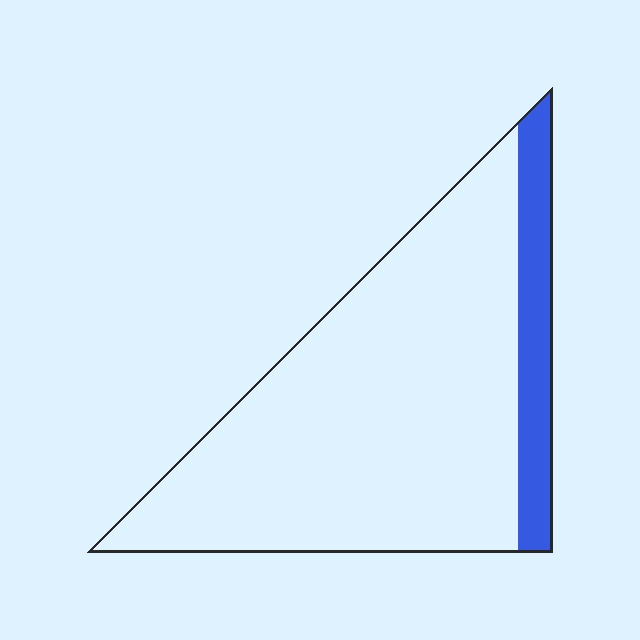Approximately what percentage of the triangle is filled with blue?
Approximately 15%.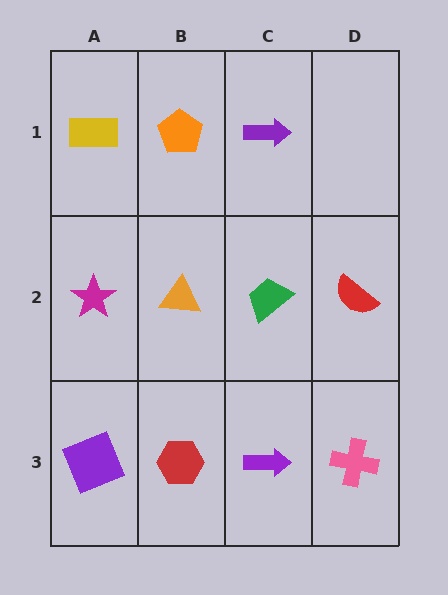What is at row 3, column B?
A red hexagon.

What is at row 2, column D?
A red semicircle.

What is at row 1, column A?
A yellow rectangle.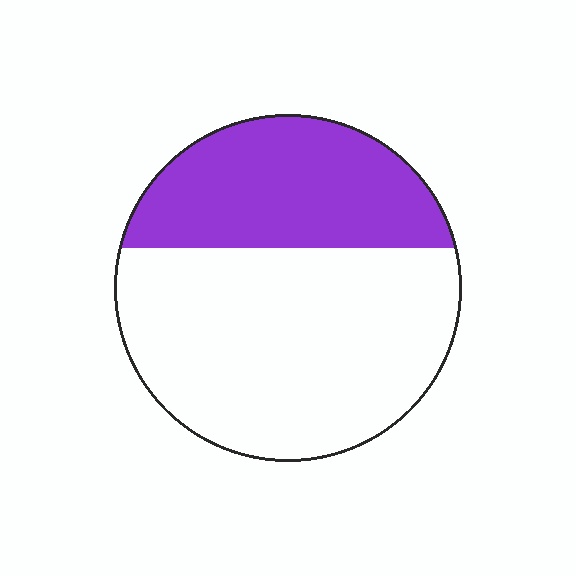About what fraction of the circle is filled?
About three eighths (3/8).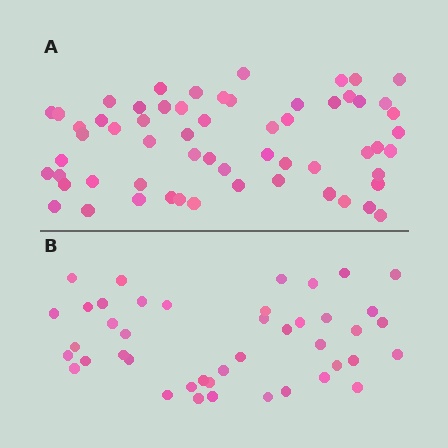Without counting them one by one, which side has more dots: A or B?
Region A (the top region) has more dots.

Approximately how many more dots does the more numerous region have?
Region A has approximately 15 more dots than region B.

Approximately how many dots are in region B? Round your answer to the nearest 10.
About 40 dots. (The exact count is 43, which rounds to 40.)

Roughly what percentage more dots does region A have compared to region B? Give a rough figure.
About 40% more.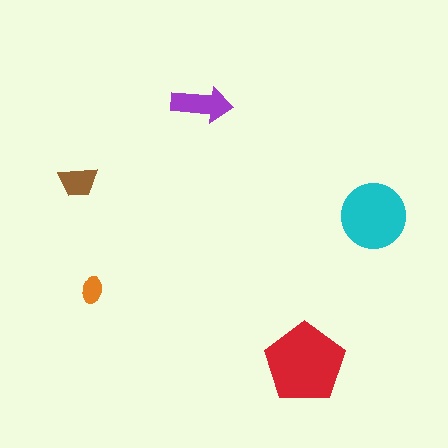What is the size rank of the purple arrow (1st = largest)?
3rd.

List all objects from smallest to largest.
The orange ellipse, the brown trapezoid, the purple arrow, the cyan circle, the red pentagon.